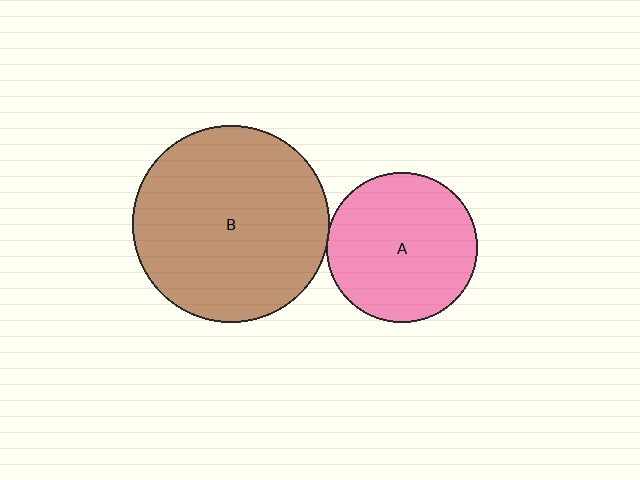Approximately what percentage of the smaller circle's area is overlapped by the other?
Approximately 5%.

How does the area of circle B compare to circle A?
Approximately 1.7 times.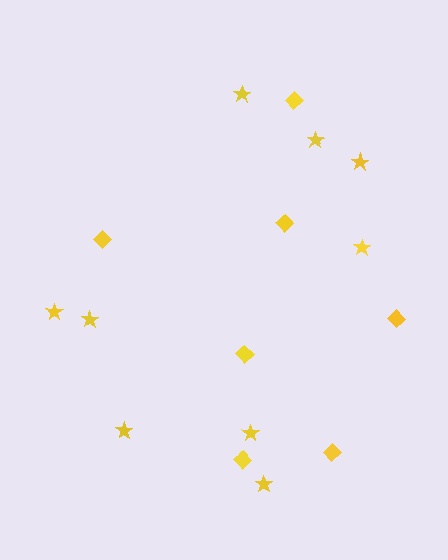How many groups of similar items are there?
There are 2 groups: one group of stars (9) and one group of diamonds (7).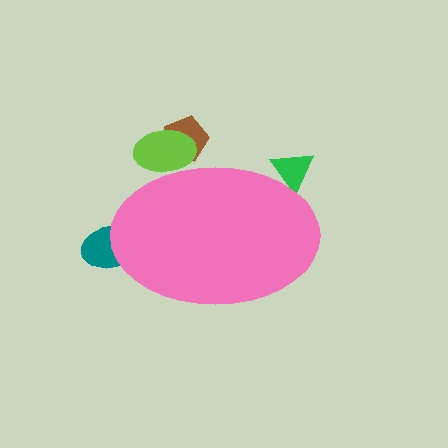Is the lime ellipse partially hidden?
Yes, the lime ellipse is partially hidden behind the pink ellipse.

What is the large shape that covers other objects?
A pink ellipse.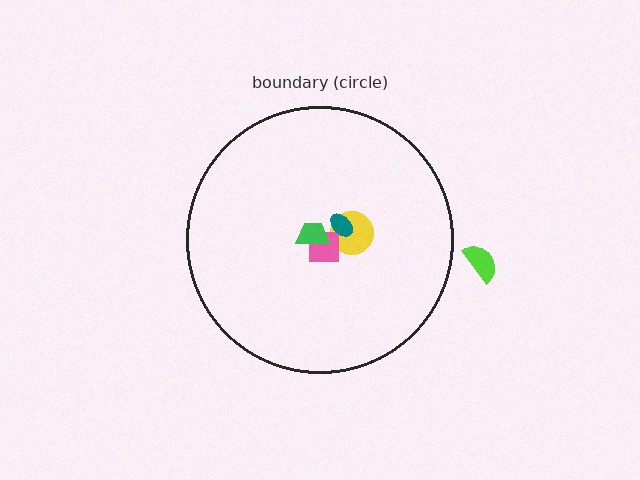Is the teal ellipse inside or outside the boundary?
Inside.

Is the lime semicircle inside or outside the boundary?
Outside.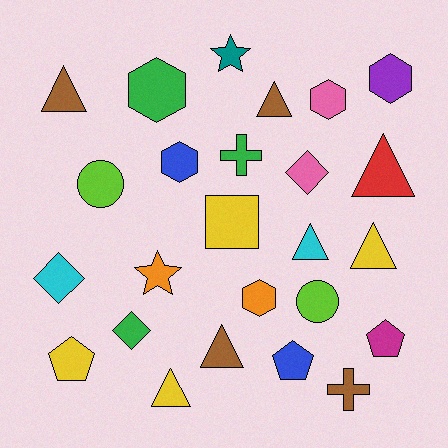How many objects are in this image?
There are 25 objects.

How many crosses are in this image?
There are 2 crosses.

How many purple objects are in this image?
There is 1 purple object.